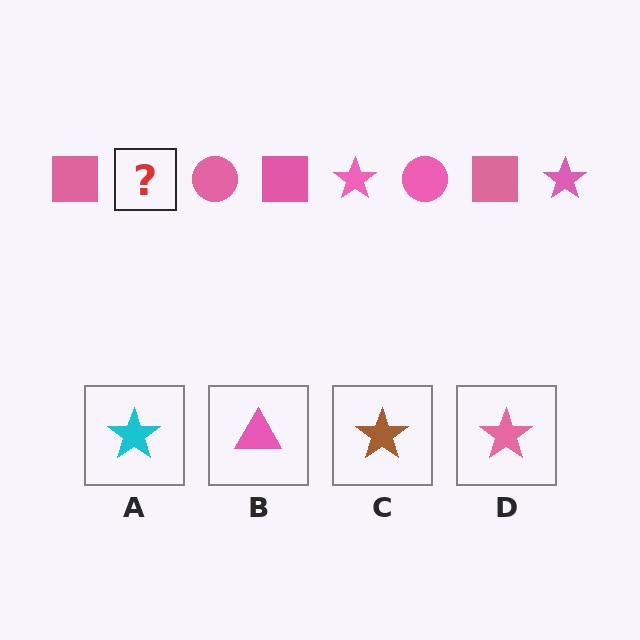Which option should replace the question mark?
Option D.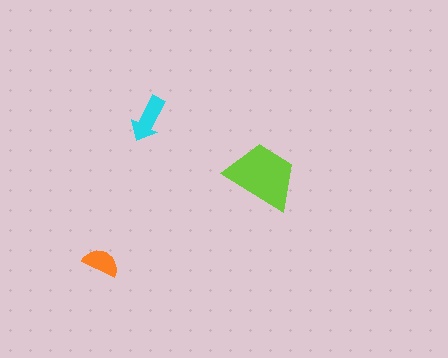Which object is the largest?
The lime trapezoid.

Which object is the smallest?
The orange semicircle.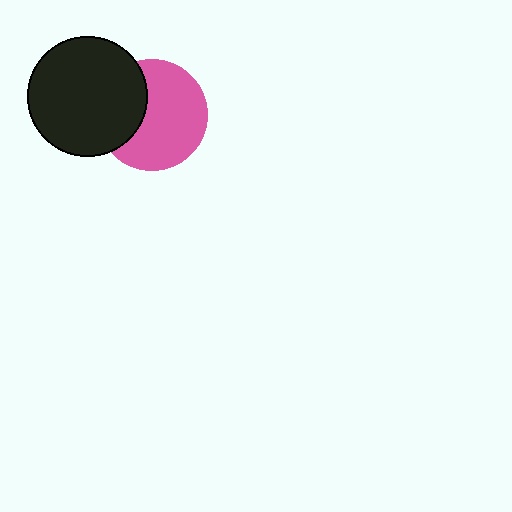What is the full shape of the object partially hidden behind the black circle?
The partially hidden object is a pink circle.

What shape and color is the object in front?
The object in front is a black circle.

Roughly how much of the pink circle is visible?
Most of it is visible (roughly 67%).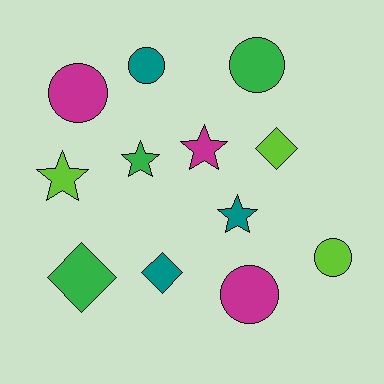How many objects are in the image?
There are 12 objects.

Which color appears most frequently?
Magenta, with 3 objects.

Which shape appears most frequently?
Circle, with 5 objects.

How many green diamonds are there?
There is 1 green diamond.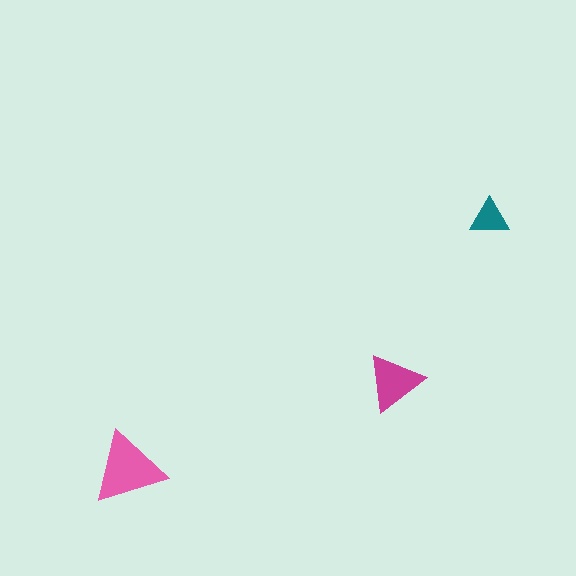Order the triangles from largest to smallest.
the pink one, the magenta one, the teal one.